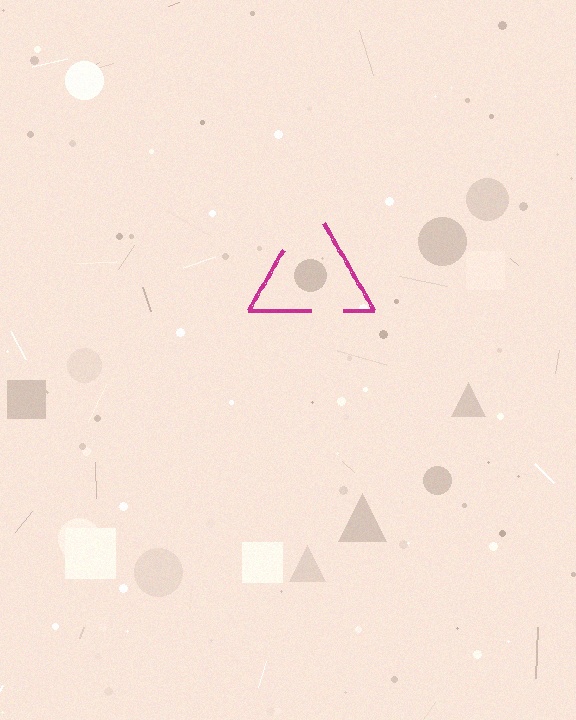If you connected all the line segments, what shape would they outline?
They would outline a triangle.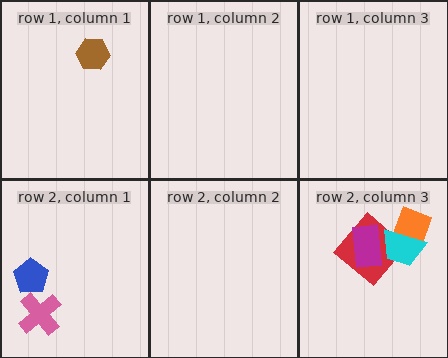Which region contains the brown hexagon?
The row 1, column 1 region.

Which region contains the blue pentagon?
The row 2, column 1 region.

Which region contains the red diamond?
The row 2, column 3 region.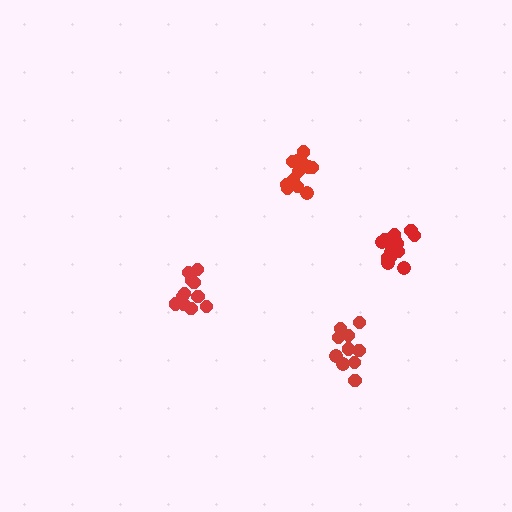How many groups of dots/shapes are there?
There are 4 groups.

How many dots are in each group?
Group 1: 11 dots, Group 2: 14 dots, Group 3: 12 dots, Group 4: 13 dots (50 total).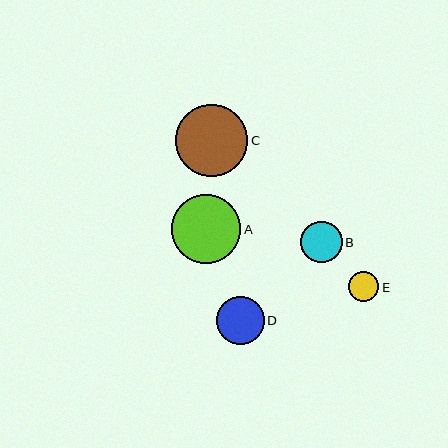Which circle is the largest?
Circle C is the largest with a size of approximately 72 pixels.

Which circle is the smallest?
Circle E is the smallest with a size of approximately 30 pixels.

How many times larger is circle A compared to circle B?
Circle A is approximately 1.7 times the size of circle B.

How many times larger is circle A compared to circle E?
Circle A is approximately 2.3 times the size of circle E.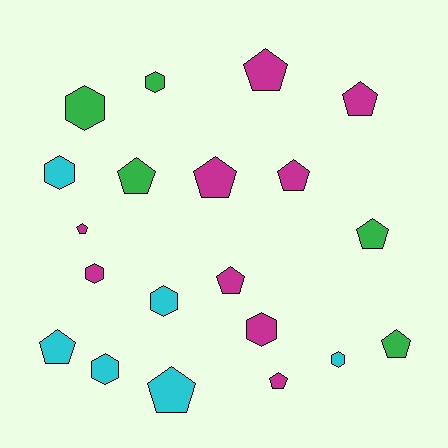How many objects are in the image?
There are 20 objects.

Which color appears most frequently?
Magenta, with 9 objects.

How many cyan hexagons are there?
There are 4 cyan hexagons.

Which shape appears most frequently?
Pentagon, with 12 objects.